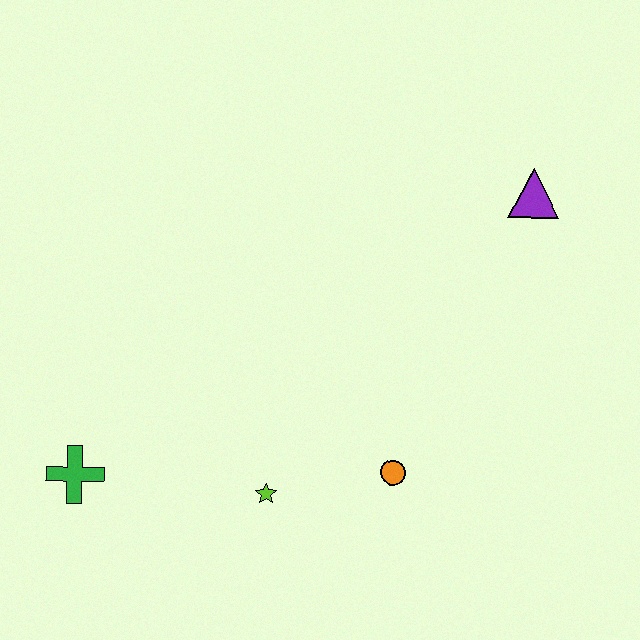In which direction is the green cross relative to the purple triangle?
The green cross is to the left of the purple triangle.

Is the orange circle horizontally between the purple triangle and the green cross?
Yes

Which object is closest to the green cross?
The lime star is closest to the green cross.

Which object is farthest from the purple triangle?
The green cross is farthest from the purple triangle.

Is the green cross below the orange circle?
Yes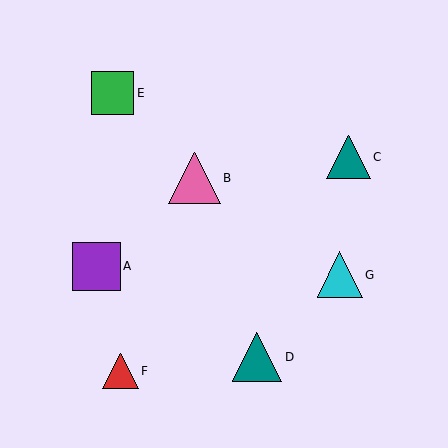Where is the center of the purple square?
The center of the purple square is at (96, 266).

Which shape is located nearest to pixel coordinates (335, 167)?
The teal triangle (labeled C) at (348, 157) is nearest to that location.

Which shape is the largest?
The pink triangle (labeled B) is the largest.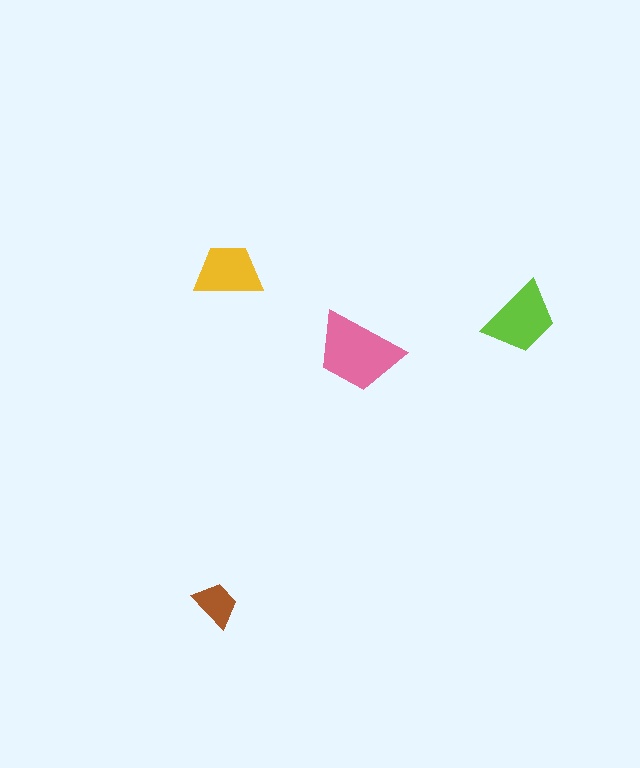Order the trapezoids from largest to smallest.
the pink one, the lime one, the yellow one, the brown one.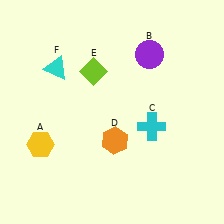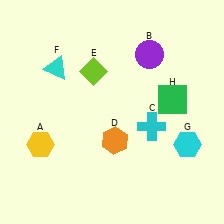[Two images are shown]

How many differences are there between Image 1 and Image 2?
There are 2 differences between the two images.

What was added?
A cyan hexagon (G), a green square (H) were added in Image 2.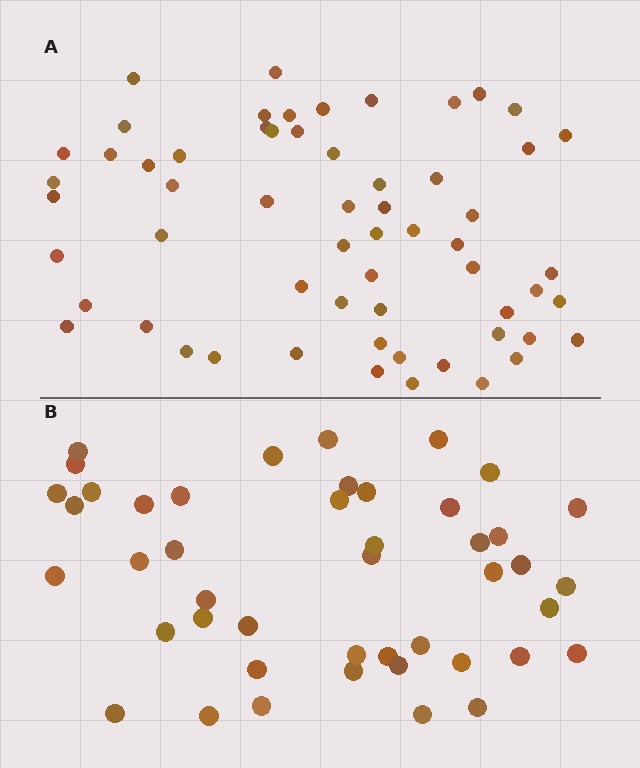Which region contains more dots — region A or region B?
Region A (the top region) has more dots.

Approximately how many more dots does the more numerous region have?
Region A has approximately 15 more dots than region B.